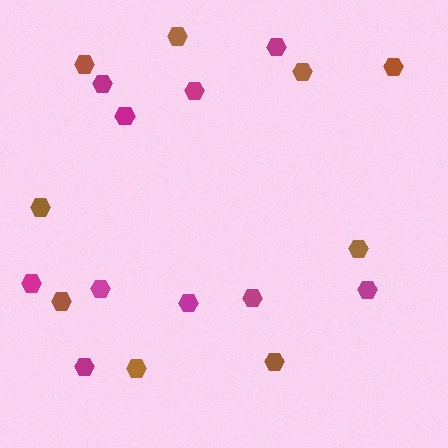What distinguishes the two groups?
There are 2 groups: one group of brown hexagons (9) and one group of magenta hexagons (10).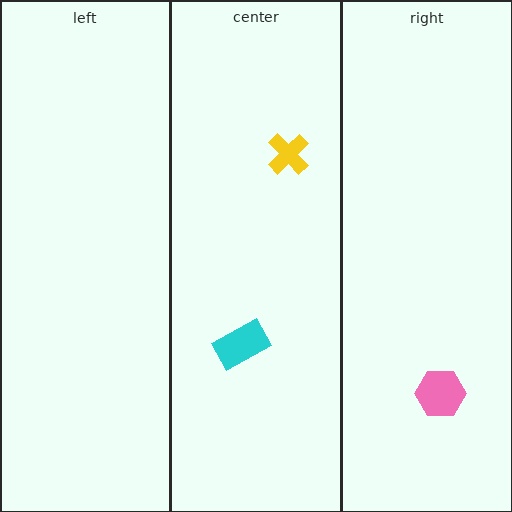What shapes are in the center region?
The yellow cross, the cyan rectangle.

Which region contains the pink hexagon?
The right region.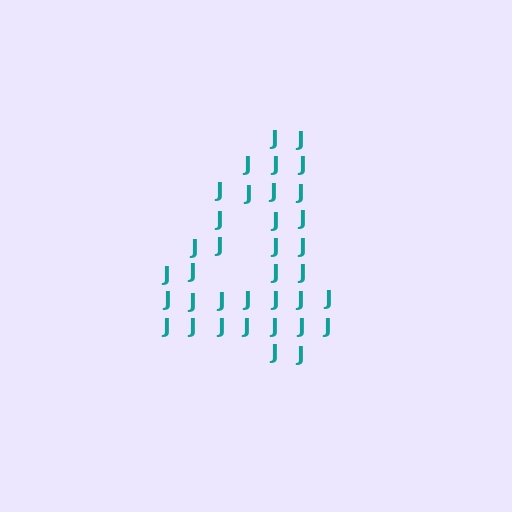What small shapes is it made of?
It is made of small letter J's.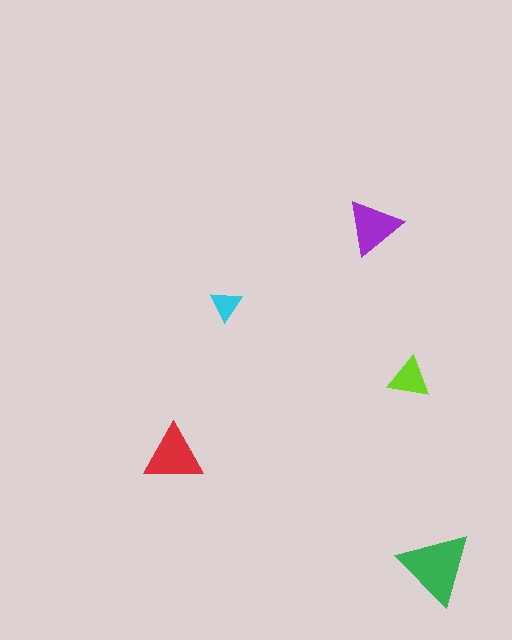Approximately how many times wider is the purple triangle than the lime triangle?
About 1.5 times wider.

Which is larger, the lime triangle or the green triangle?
The green one.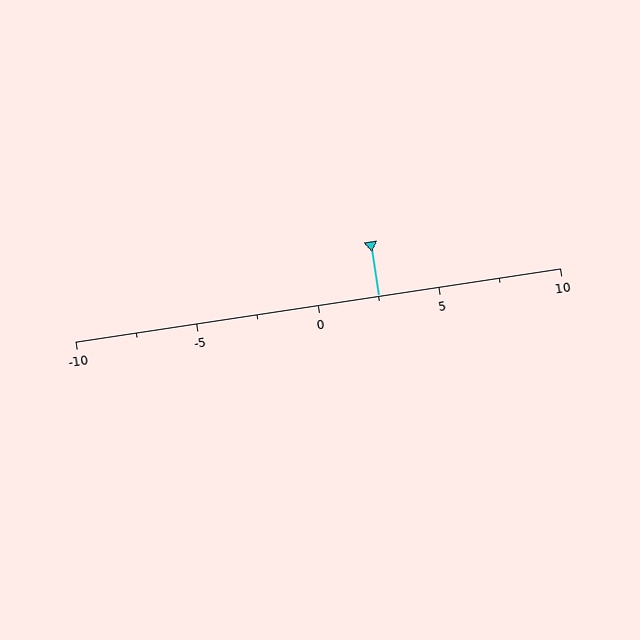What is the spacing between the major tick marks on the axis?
The major ticks are spaced 5 apart.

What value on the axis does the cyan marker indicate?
The marker indicates approximately 2.5.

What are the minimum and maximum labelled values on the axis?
The axis runs from -10 to 10.